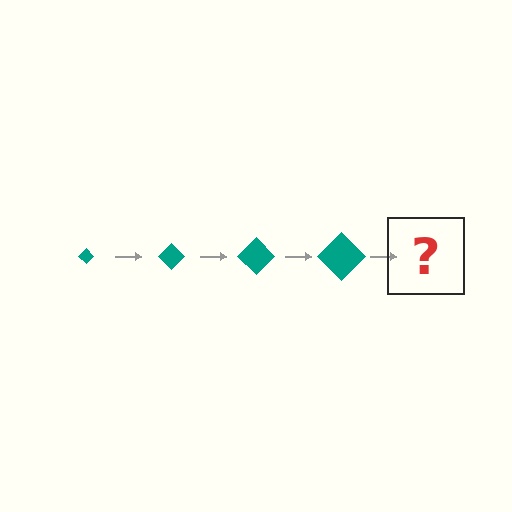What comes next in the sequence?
The next element should be a teal diamond, larger than the previous one.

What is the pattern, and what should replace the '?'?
The pattern is that the diamond gets progressively larger each step. The '?' should be a teal diamond, larger than the previous one.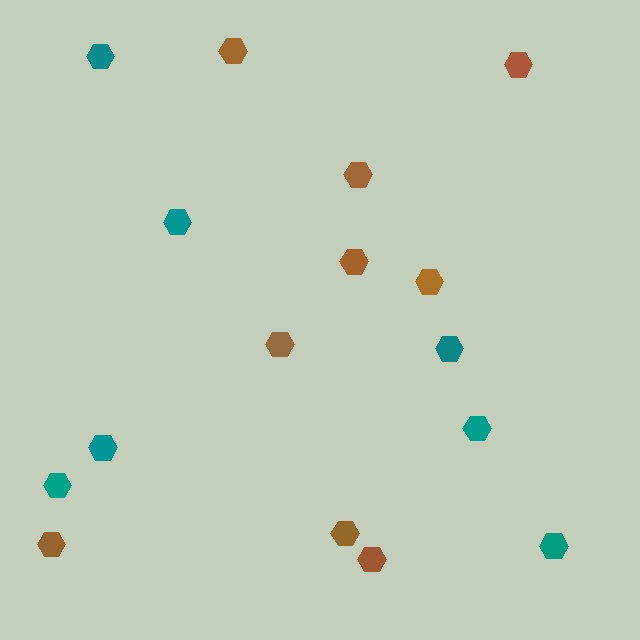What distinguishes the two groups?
There are 2 groups: one group of teal hexagons (7) and one group of brown hexagons (9).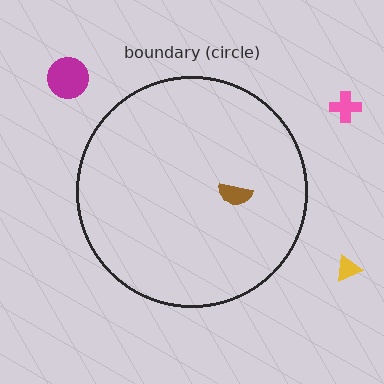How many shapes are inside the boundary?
1 inside, 3 outside.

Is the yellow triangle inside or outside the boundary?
Outside.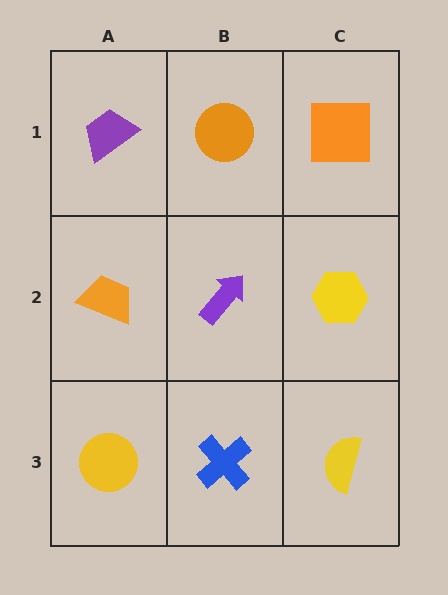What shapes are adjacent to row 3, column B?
A purple arrow (row 2, column B), a yellow circle (row 3, column A), a yellow semicircle (row 3, column C).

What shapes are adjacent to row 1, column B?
A purple arrow (row 2, column B), a purple trapezoid (row 1, column A), an orange square (row 1, column C).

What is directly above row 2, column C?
An orange square.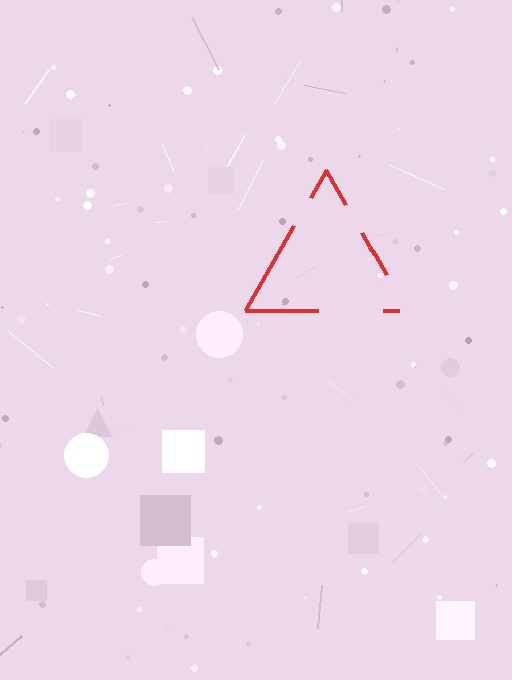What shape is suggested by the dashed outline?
The dashed outline suggests a triangle.